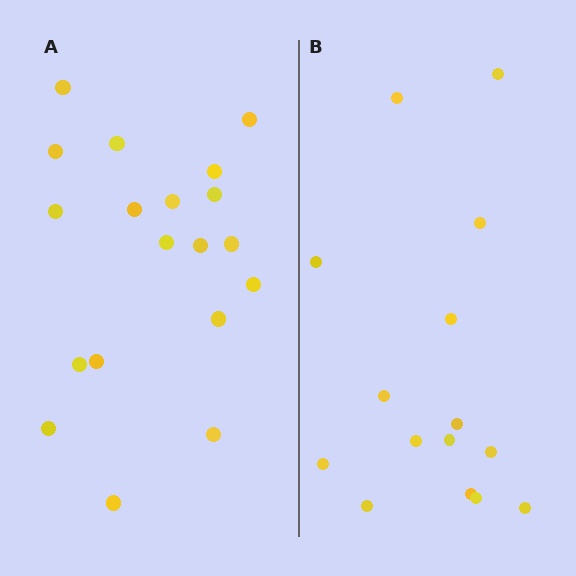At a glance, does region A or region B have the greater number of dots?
Region A (the left region) has more dots.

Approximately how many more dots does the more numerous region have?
Region A has about 4 more dots than region B.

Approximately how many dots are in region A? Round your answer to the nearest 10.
About 20 dots. (The exact count is 19, which rounds to 20.)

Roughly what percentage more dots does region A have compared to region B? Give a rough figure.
About 25% more.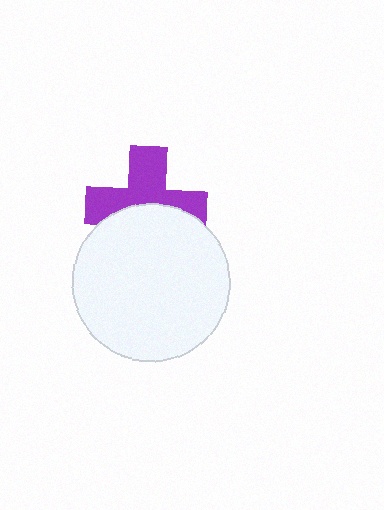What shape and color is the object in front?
The object in front is a white circle.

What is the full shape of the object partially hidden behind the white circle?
The partially hidden object is a purple cross.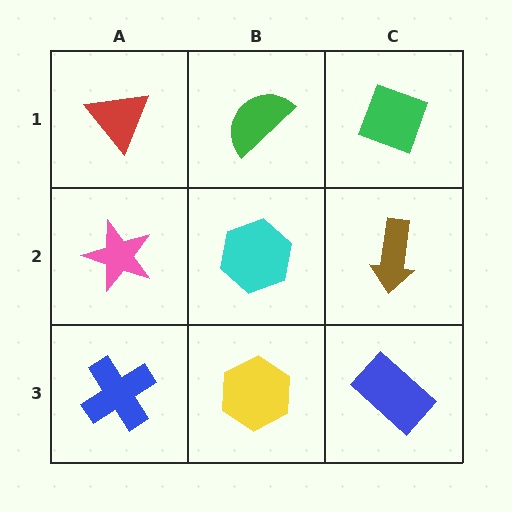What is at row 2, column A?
A pink star.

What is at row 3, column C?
A blue rectangle.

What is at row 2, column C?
A brown arrow.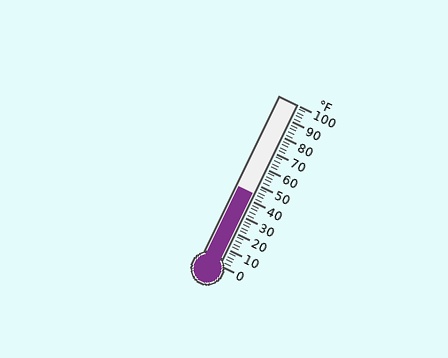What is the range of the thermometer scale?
The thermometer scale ranges from 0°F to 100°F.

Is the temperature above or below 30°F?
The temperature is above 30°F.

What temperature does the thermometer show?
The thermometer shows approximately 44°F.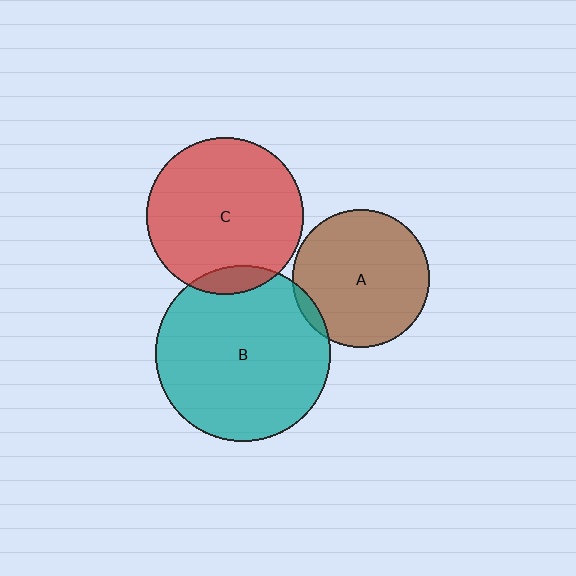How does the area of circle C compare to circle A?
Approximately 1.3 times.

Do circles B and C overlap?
Yes.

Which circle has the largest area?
Circle B (teal).